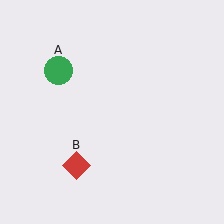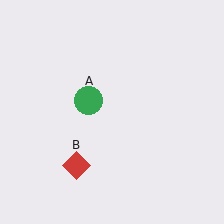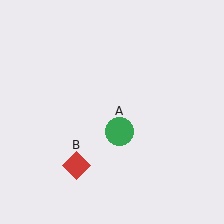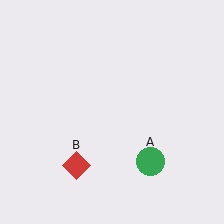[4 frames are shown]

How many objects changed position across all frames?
1 object changed position: green circle (object A).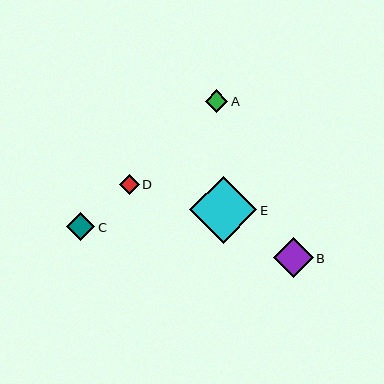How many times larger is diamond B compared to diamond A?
Diamond B is approximately 1.8 times the size of diamond A.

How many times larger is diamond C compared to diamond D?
Diamond C is approximately 1.4 times the size of diamond D.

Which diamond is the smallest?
Diamond D is the smallest with a size of approximately 20 pixels.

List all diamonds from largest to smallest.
From largest to smallest: E, B, C, A, D.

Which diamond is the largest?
Diamond E is the largest with a size of approximately 67 pixels.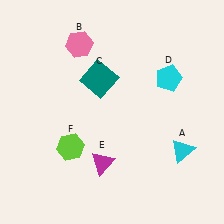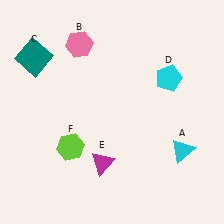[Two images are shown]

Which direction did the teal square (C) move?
The teal square (C) moved left.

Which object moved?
The teal square (C) moved left.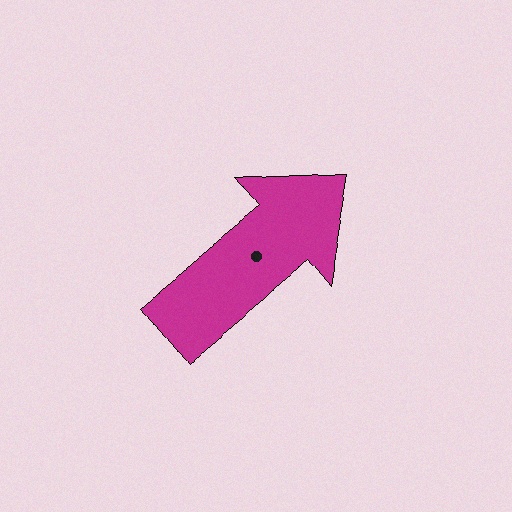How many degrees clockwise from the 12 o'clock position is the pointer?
Approximately 51 degrees.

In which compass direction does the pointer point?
Northeast.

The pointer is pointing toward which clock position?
Roughly 2 o'clock.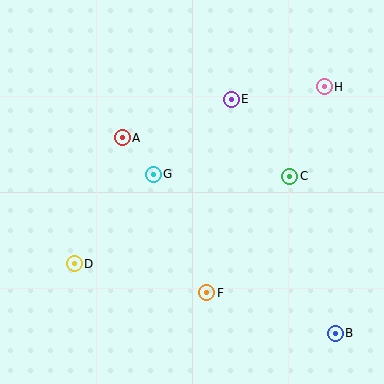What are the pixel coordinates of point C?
Point C is at (290, 176).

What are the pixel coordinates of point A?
Point A is at (122, 138).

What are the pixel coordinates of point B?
Point B is at (335, 333).